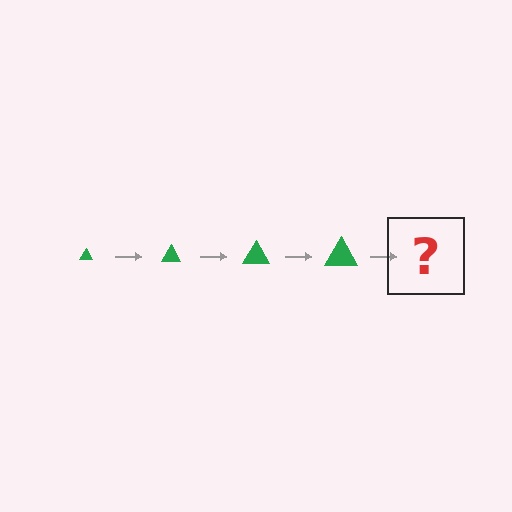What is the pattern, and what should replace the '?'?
The pattern is that the triangle gets progressively larger each step. The '?' should be a green triangle, larger than the previous one.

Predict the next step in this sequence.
The next step is a green triangle, larger than the previous one.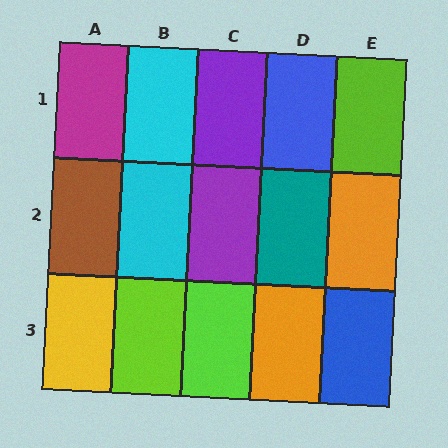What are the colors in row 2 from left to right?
Brown, cyan, purple, teal, orange.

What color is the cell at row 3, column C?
Lime.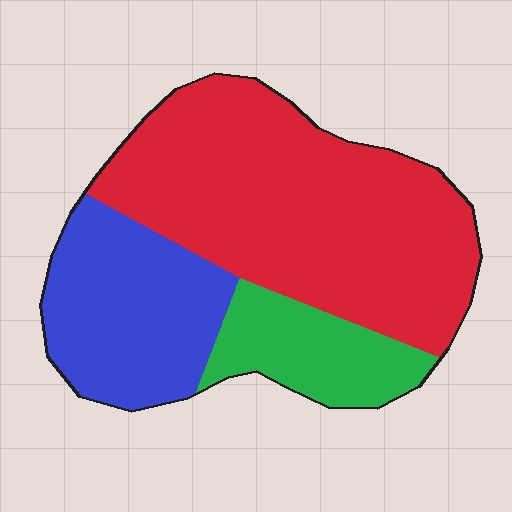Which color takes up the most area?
Red, at roughly 55%.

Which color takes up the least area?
Green, at roughly 15%.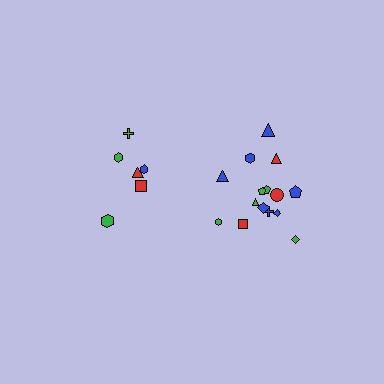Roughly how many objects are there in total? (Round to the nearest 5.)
Roughly 20 objects in total.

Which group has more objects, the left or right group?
The right group.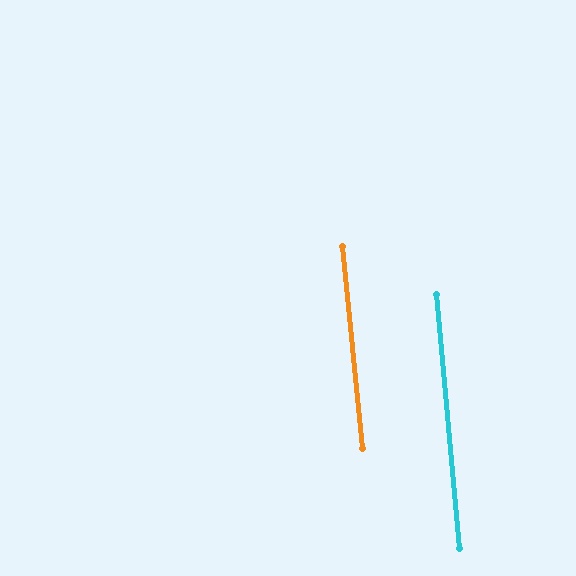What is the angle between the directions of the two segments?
Approximately 0 degrees.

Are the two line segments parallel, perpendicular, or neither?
Parallel — their directions differ by only 0.4°.